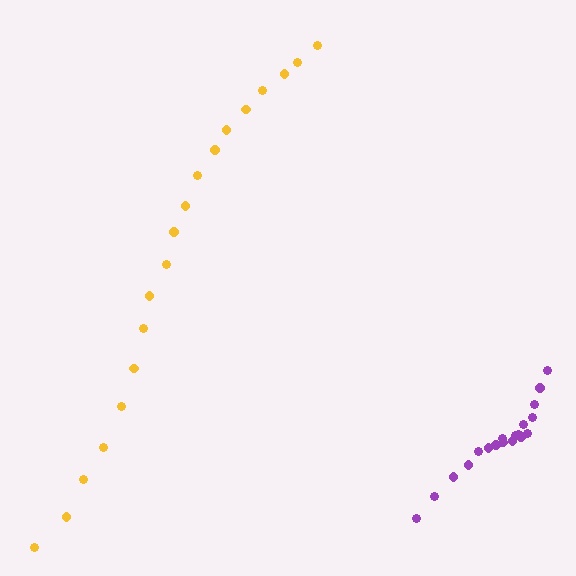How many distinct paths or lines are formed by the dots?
There are 2 distinct paths.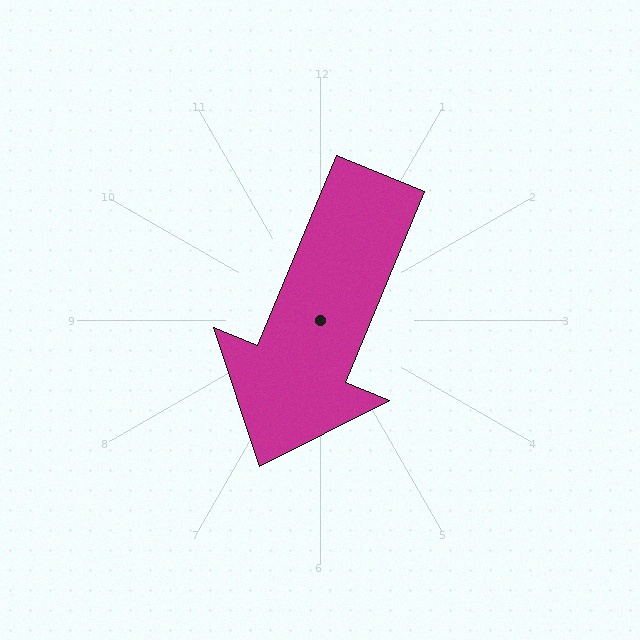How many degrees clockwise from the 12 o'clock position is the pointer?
Approximately 202 degrees.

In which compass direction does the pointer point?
South.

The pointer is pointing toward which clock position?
Roughly 7 o'clock.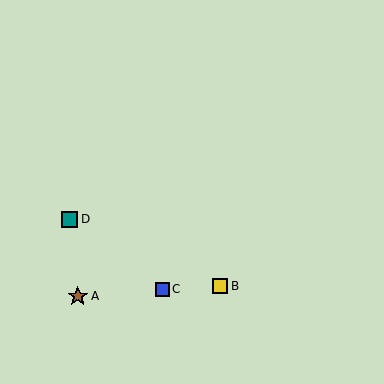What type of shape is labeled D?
Shape D is a teal square.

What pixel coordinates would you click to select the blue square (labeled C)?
Click at (162, 289) to select the blue square C.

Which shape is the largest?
The brown star (labeled A) is the largest.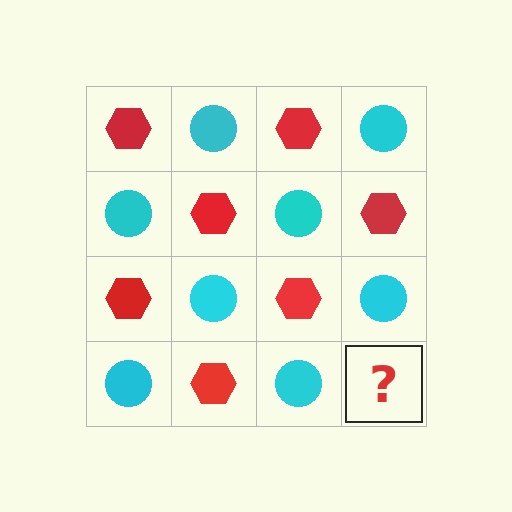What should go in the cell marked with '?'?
The missing cell should contain a red hexagon.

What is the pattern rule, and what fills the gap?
The rule is that it alternates red hexagon and cyan circle in a checkerboard pattern. The gap should be filled with a red hexagon.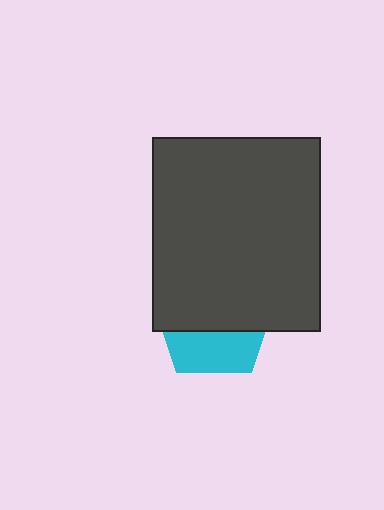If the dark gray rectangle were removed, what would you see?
You would see the complete cyan pentagon.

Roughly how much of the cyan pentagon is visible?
A small part of it is visible (roughly 37%).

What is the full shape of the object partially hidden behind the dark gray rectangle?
The partially hidden object is a cyan pentagon.